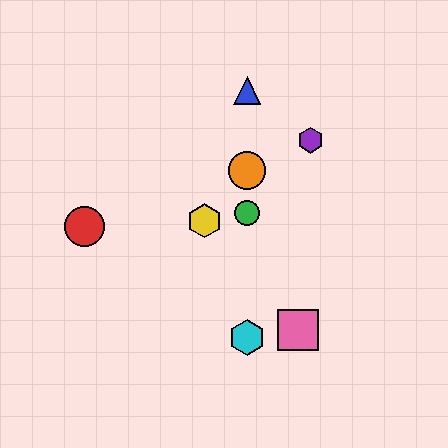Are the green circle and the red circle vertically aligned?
No, the green circle is at x≈247 and the red circle is at x≈85.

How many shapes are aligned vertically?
4 shapes (the blue triangle, the green circle, the orange circle, the cyan hexagon) are aligned vertically.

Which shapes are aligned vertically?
The blue triangle, the green circle, the orange circle, the cyan hexagon are aligned vertically.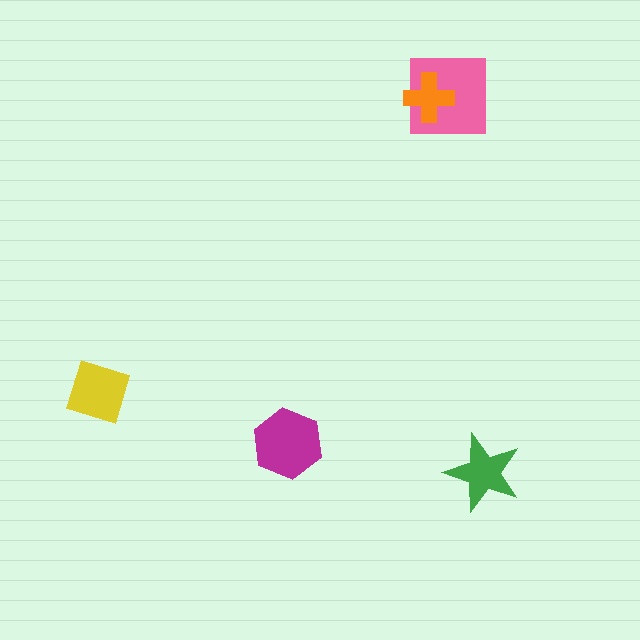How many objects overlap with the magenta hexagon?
0 objects overlap with the magenta hexagon.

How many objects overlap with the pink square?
1 object overlaps with the pink square.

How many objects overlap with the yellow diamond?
0 objects overlap with the yellow diamond.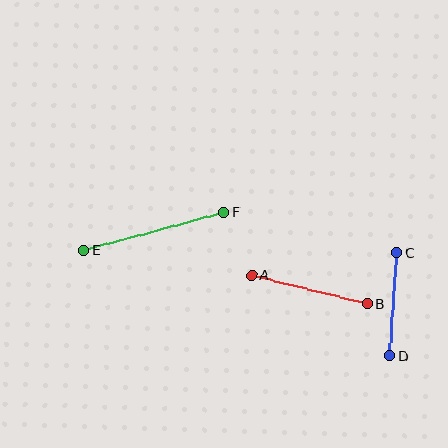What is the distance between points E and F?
The distance is approximately 145 pixels.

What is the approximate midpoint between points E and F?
The midpoint is at approximately (154, 231) pixels.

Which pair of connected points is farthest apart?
Points E and F are farthest apart.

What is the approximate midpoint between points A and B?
The midpoint is at approximately (309, 289) pixels.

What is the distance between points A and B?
The distance is approximately 118 pixels.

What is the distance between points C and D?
The distance is approximately 103 pixels.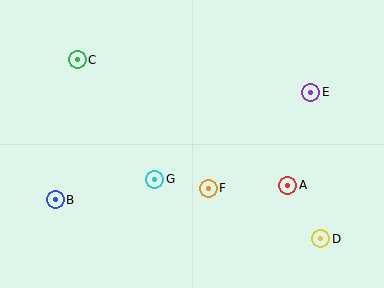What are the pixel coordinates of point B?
Point B is at (55, 200).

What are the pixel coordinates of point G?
Point G is at (155, 179).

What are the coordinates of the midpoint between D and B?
The midpoint between D and B is at (188, 219).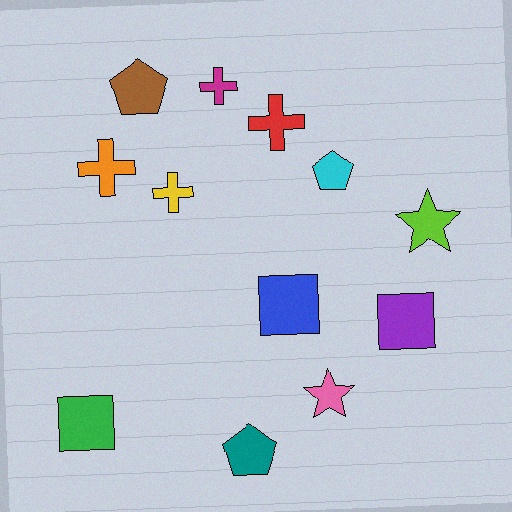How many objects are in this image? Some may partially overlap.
There are 12 objects.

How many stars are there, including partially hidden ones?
There are 2 stars.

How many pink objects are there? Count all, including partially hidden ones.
There is 1 pink object.